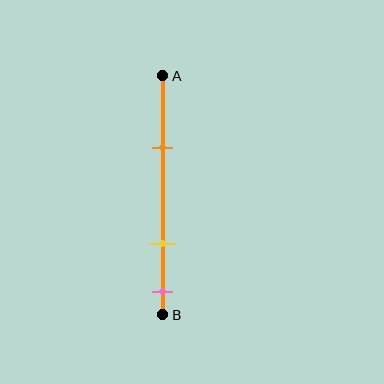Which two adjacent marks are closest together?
The yellow and pink marks are the closest adjacent pair.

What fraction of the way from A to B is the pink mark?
The pink mark is approximately 90% (0.9) of the way from A to B.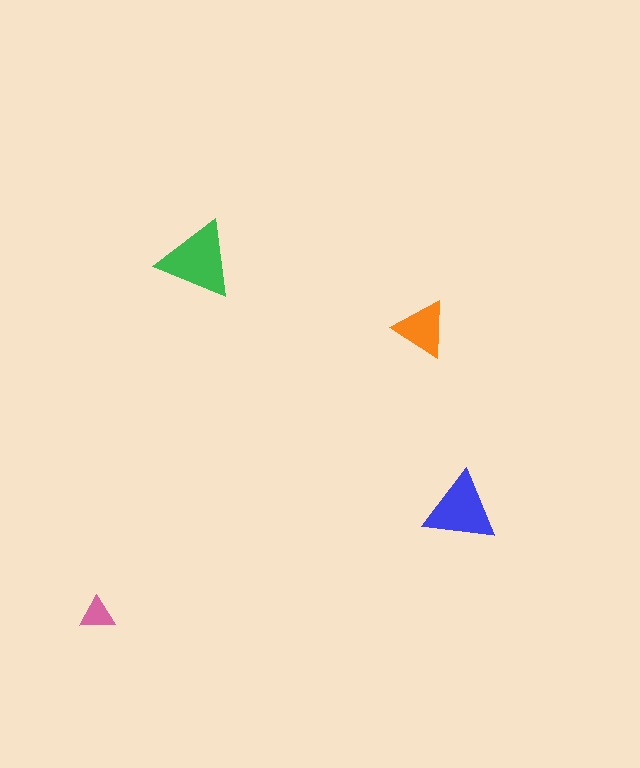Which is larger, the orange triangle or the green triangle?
The green one.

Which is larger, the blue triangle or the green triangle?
The green one.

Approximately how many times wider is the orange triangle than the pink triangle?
About 1.5 times wider.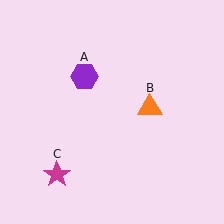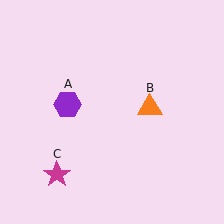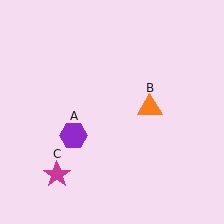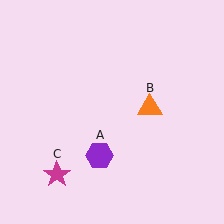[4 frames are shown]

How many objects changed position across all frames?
1 object changed position: purple hexagon (object A).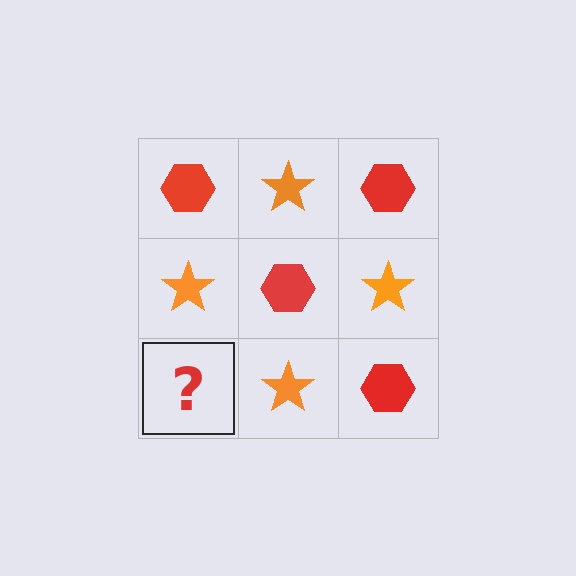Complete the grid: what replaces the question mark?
The question mark should be replaced with a red hexagon.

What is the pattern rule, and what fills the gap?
The rule is that it alternates red hexagon and orange star in a checkerboard pattern. The gap should be filled with a red hexagon.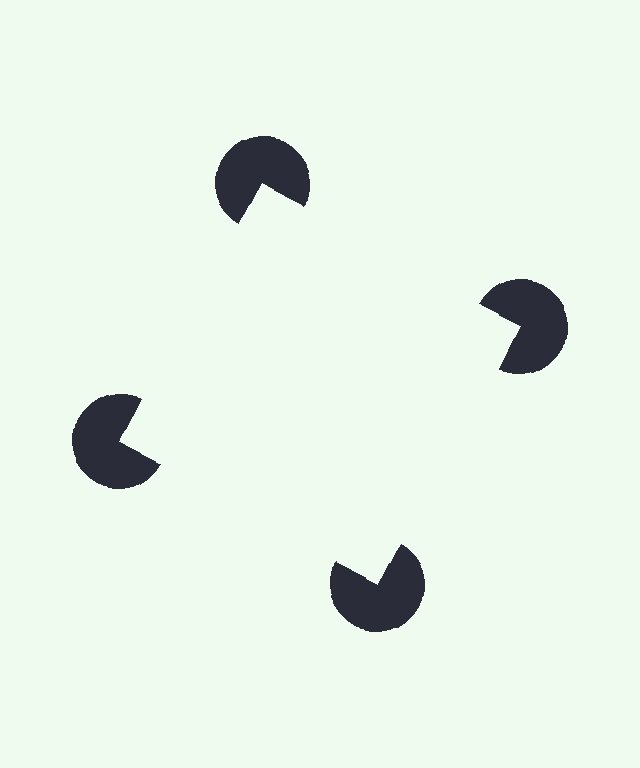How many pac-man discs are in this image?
There are 4 — one at each vertex of the illusory square.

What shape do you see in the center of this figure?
An illusory square — its edges are inferred from the aligned wedge cuts in the pac-man discs, not physically drawn.